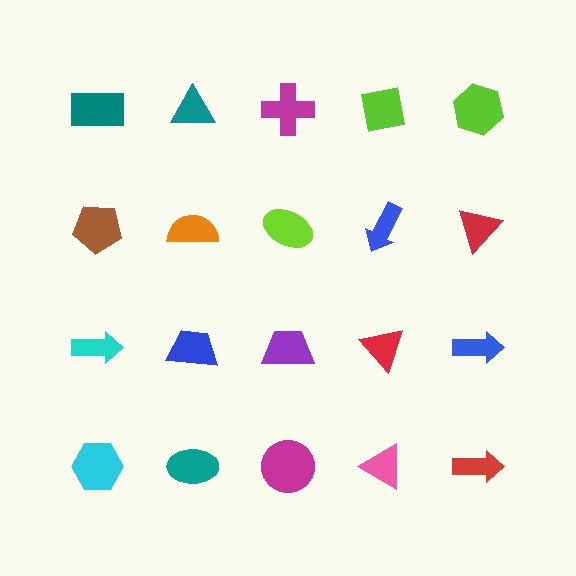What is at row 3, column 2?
A blue trapezoid.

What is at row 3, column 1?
A cyan arrow.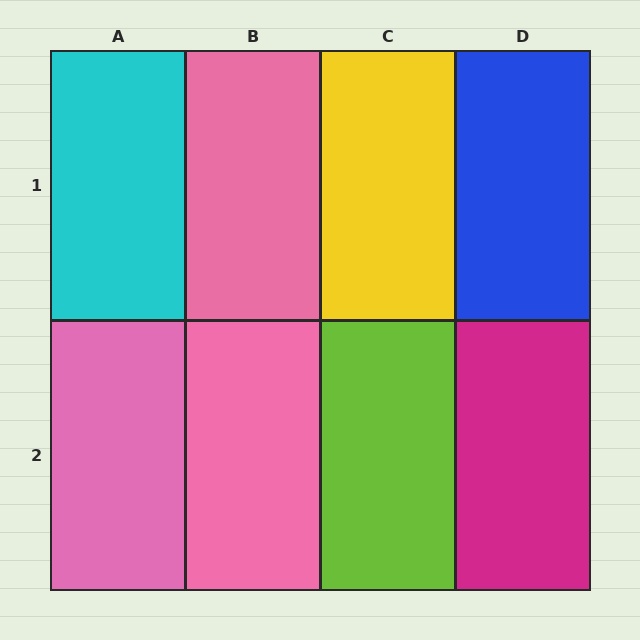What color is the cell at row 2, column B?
Pink.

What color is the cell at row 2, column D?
Magenta.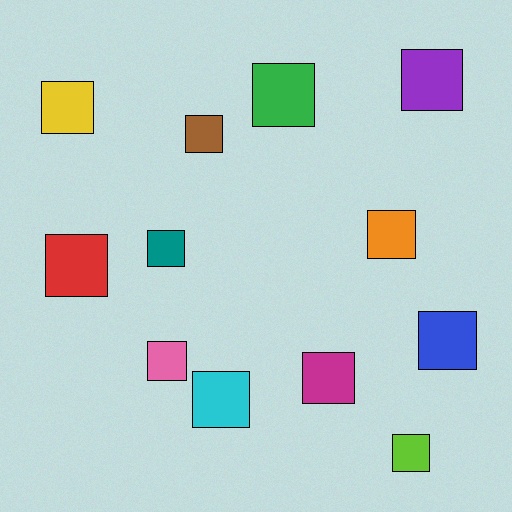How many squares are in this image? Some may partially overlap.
There are 12 squares.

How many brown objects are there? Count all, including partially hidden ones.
There is 1 brown object.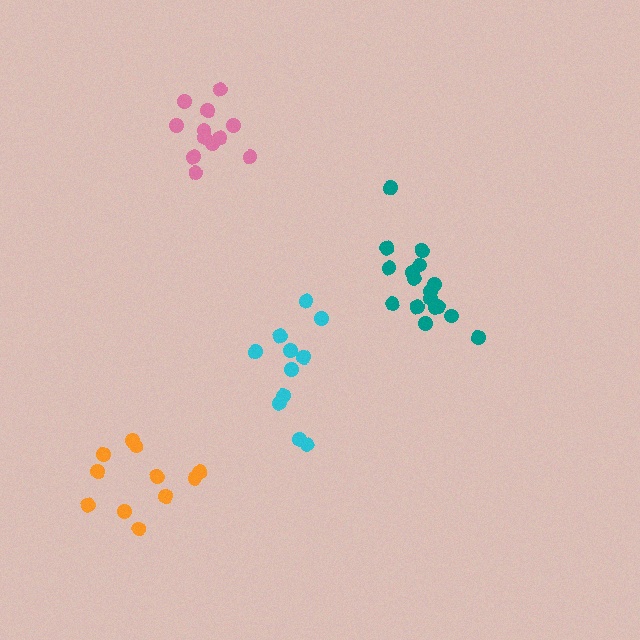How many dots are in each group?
Group 1: 12 dots, Group 2: 11 dots, Group 3: 17 dots, Group 4: 11 dots (51 total).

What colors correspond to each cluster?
The clusters are colored: pink, orange, teal, cyan.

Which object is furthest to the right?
The teal cluster is rightmost.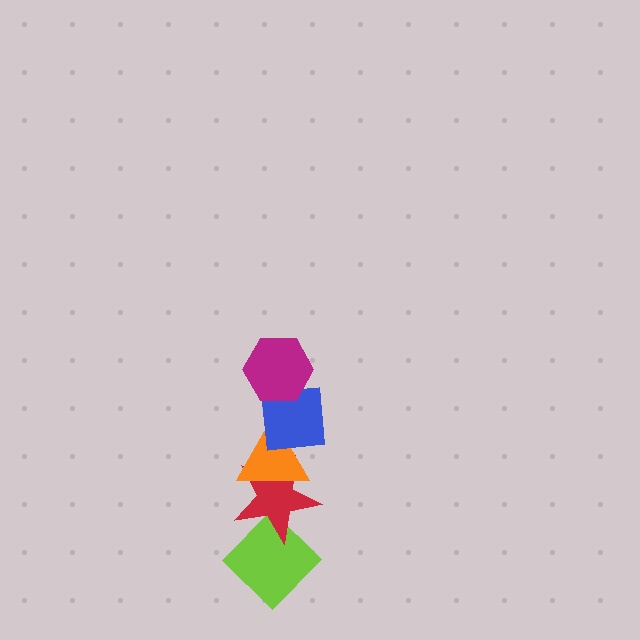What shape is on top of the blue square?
The magenta hexagon is on top of the blue square.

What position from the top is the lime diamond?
The lime diamond is 5th from the top.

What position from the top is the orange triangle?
The orange triangle is 3rd from the top.